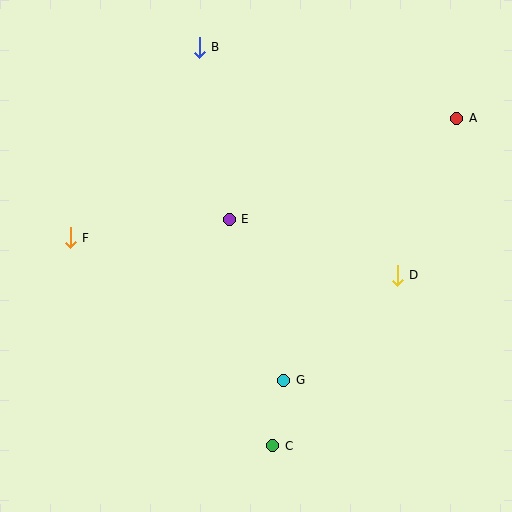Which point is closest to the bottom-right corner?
Point C is closest to the bottom-right corner.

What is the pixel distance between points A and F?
The distance between A and F is 405 pixels.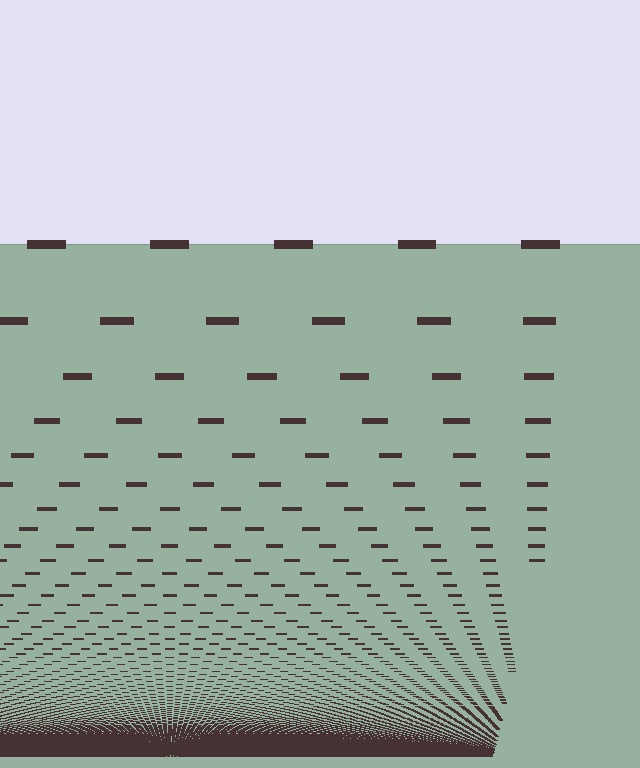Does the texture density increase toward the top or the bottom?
Density increases toward the bottom.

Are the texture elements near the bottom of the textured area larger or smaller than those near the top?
Smaller. The gradient is inverted — elements near the bottom are smaller and denser.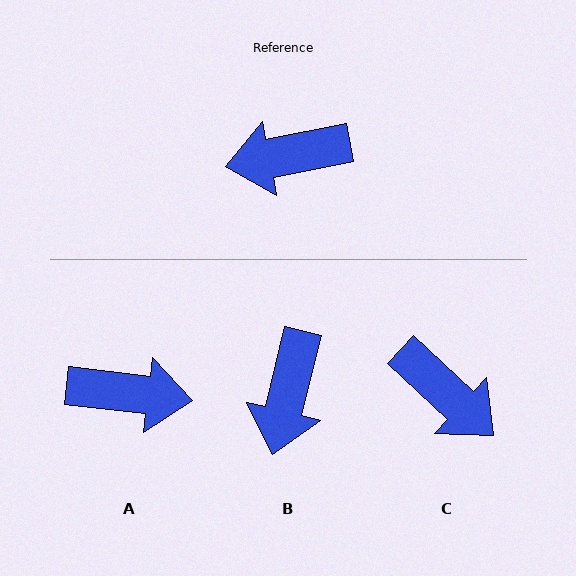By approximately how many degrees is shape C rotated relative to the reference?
Approximately 126 degrees counter-clockwise.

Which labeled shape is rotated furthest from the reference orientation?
A, about 162 degrees away.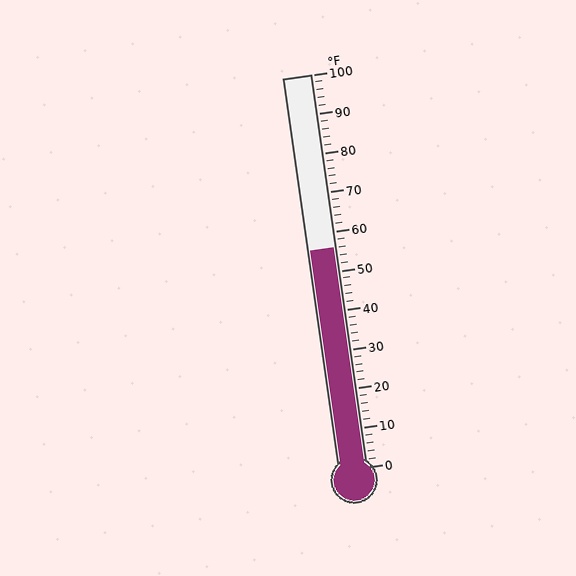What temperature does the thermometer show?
The thermometer shows approximately 56°F.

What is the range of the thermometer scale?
The thermometer scale ranges from 0°F to 100°F.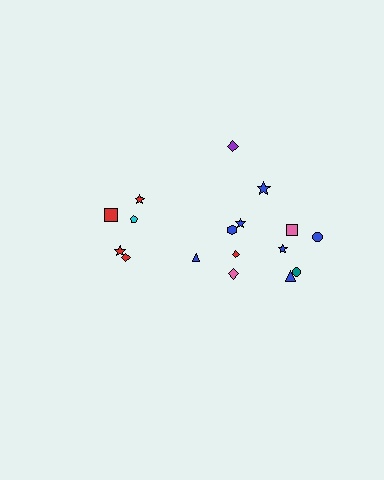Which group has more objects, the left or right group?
The right group.